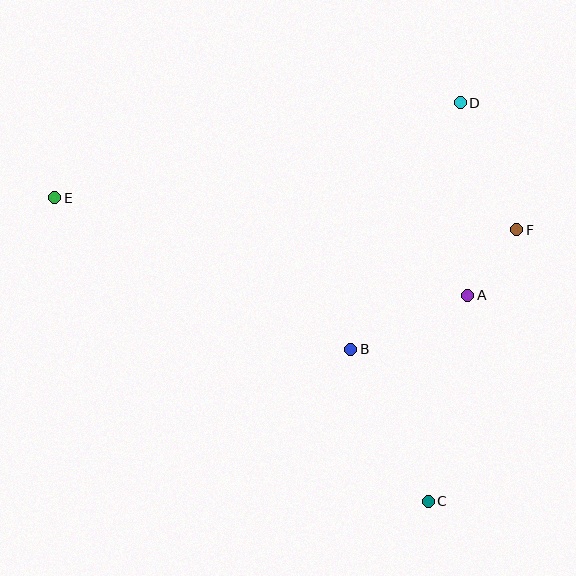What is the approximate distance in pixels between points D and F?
The distance between D and F is approximately 139 pixels.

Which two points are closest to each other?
Points A and F are closest to each other.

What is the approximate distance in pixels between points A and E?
The distance between A and E is approximately 424 pixels.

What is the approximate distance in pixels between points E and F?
The distance between E and F is approximately 463 pixels.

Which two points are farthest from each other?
Points C and E are farthest from each other.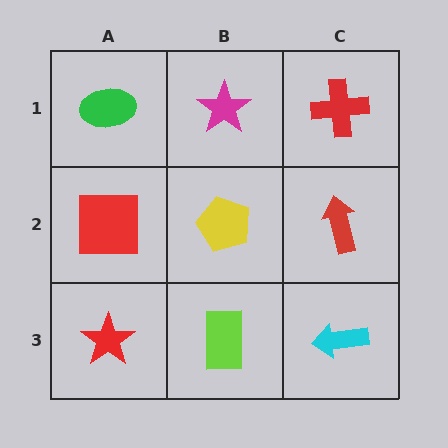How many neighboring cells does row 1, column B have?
3.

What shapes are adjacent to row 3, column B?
A yellow pentagon (row 2, column B), a red star (row 3, column A), a cyan arrow (row 3, column C).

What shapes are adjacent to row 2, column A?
A green ellipse (row 1, column A), a red star (row 3, column A), a yellow pentagon (row 2, column B).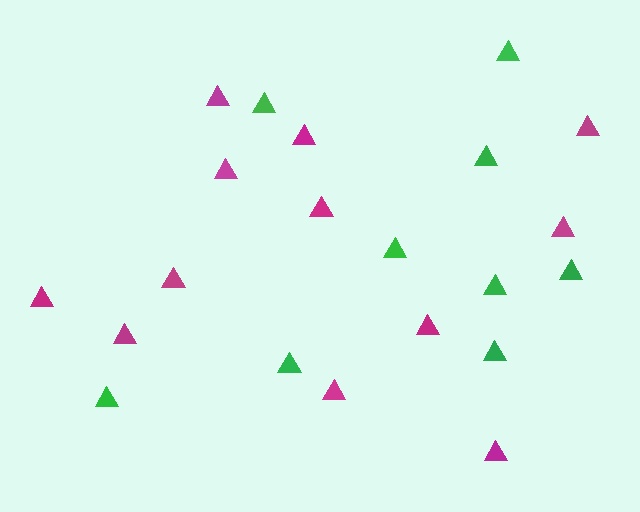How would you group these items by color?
There are 2 groups: one group of green triangles (9) and one group of magenta triangles (12).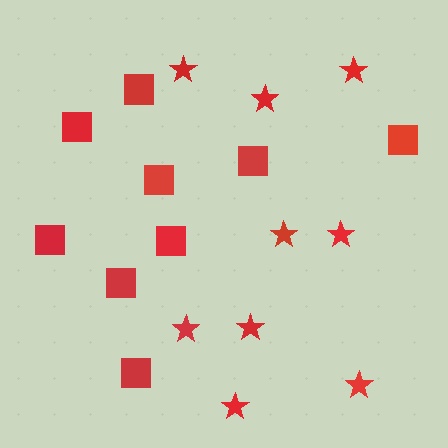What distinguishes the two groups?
There are 2 groups: one group of squares (9) and one group of stars (9).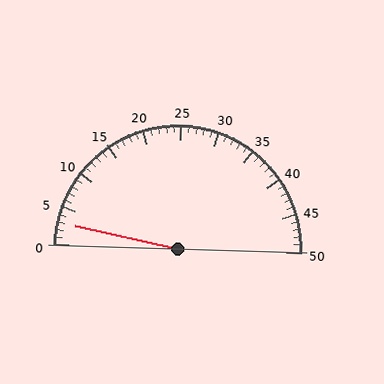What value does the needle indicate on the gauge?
The needle indicates approximately 3.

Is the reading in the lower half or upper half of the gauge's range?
The reading is in the lower half of the range (0 to 50).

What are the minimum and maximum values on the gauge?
The gauge ranges from 0 to 50.